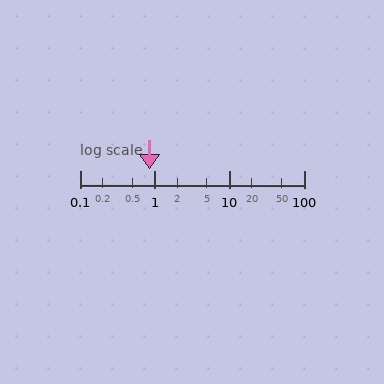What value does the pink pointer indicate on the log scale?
The pointer indicates approximately 0.86.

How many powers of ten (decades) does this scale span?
The scale spans 3 decades, from 0.1 to 100.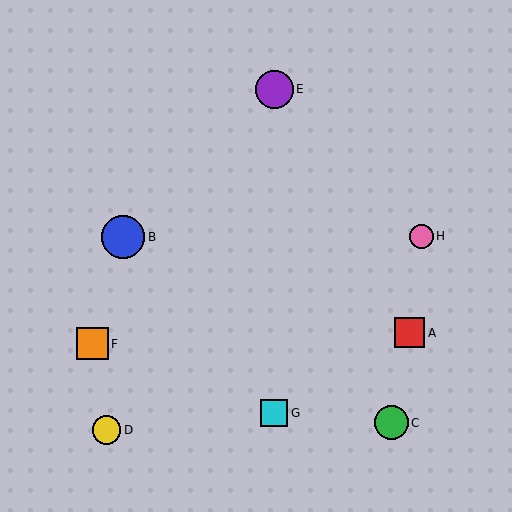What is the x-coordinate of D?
Object D is at x≈107.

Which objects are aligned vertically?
Objects E, G are aligned vertically.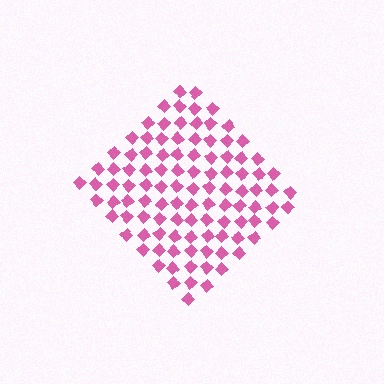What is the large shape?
The large shape is a diamond.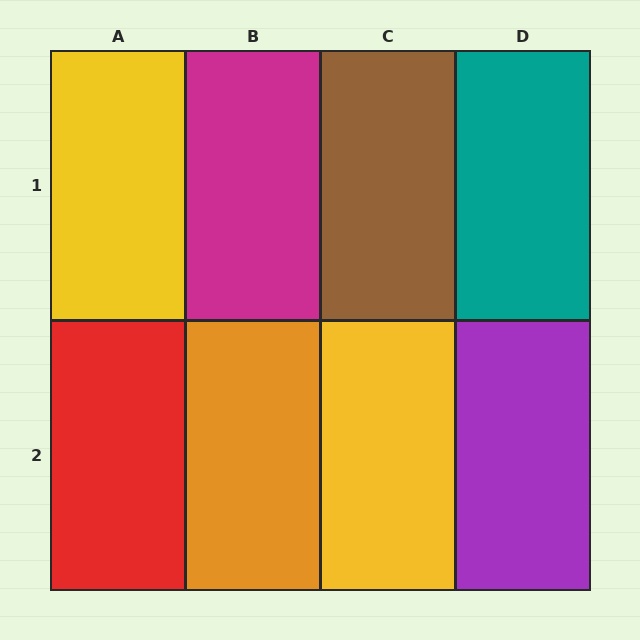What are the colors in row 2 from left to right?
Red, orange, yellow, purple.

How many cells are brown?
1 cell is brown.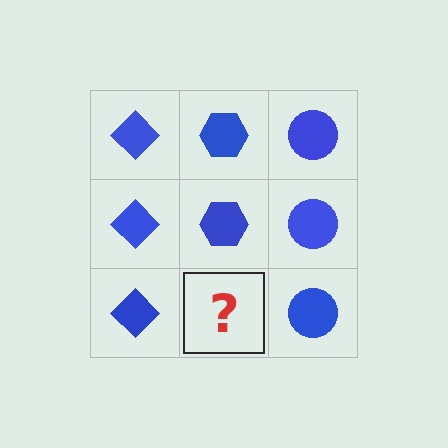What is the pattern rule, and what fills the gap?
The rule is that each column has a consistent shape. The gap should be filled with a blue hexagon.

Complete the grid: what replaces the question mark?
The question mark should be replaced with a blue hexagon.